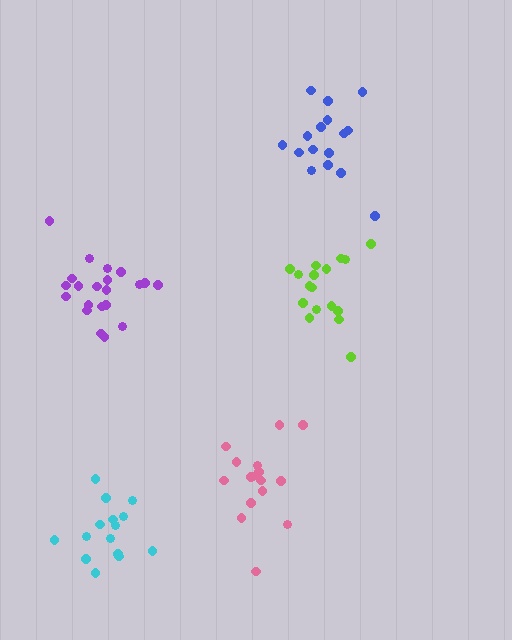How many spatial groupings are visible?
There are 5 spatial groupings.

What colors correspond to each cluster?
The clusters are colored: pink, blue, lime, purple, cyan.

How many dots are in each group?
Group 1: 17 dots, Group 2: 16 dots, Group 3: 17 dots, Group 4: 21 dots, Group 5: 15 dots (86 total).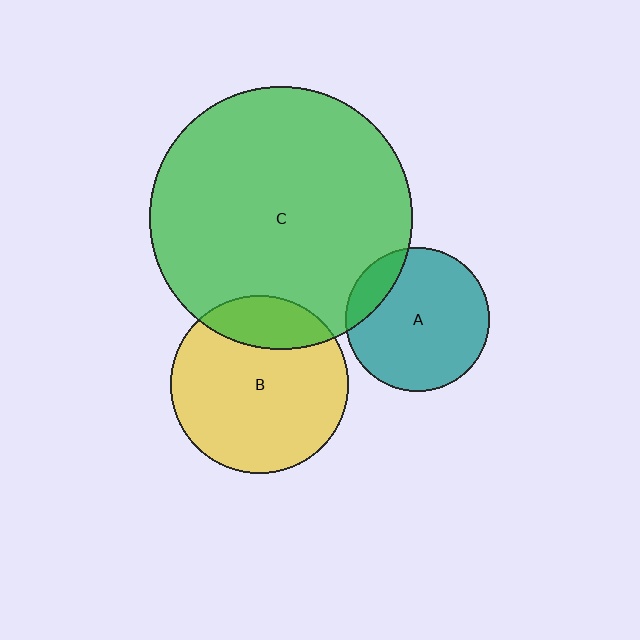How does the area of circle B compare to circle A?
Approximately 1.5 times.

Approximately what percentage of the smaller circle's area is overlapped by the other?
Approximately 15%.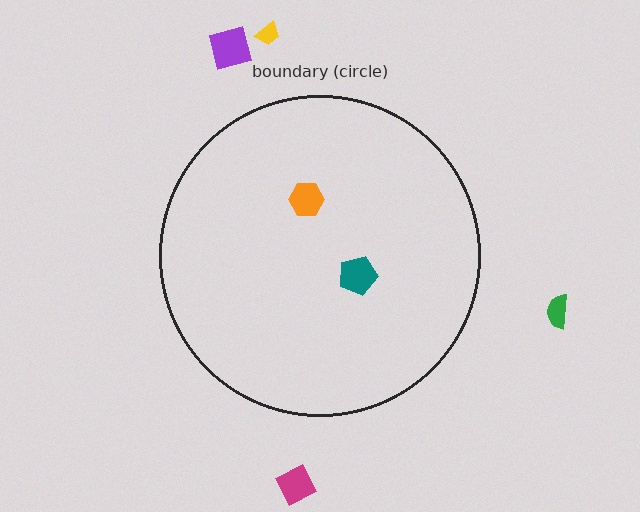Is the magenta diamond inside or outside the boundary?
Outside.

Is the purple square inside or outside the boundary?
Outside.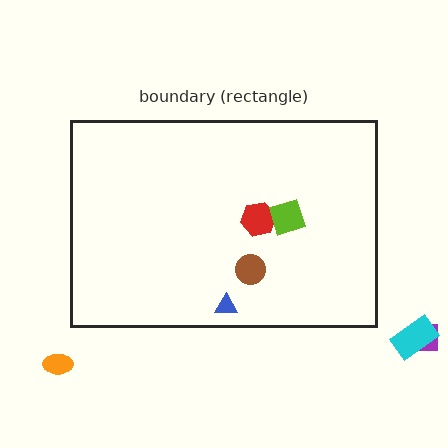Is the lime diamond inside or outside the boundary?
Inside.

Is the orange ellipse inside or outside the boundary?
Outside.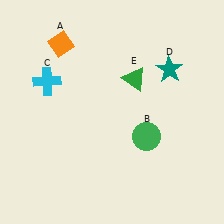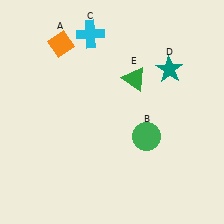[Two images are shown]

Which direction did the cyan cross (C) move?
The cyan cross (C) moved up.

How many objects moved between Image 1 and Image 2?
1 object moved between the two images.